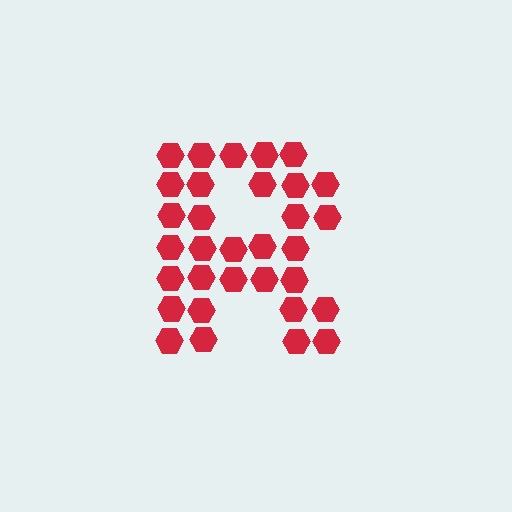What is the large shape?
The large shape is the letter R.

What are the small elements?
The small elements are hexagons.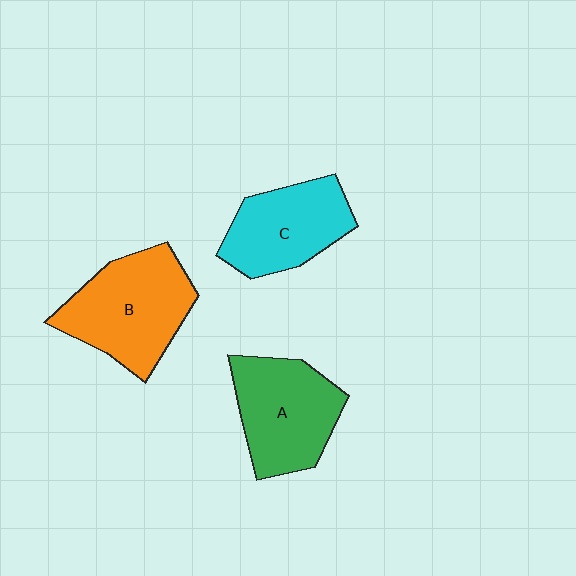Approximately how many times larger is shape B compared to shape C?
Approximately 1.2 times.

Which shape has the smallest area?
Shape C (cyan).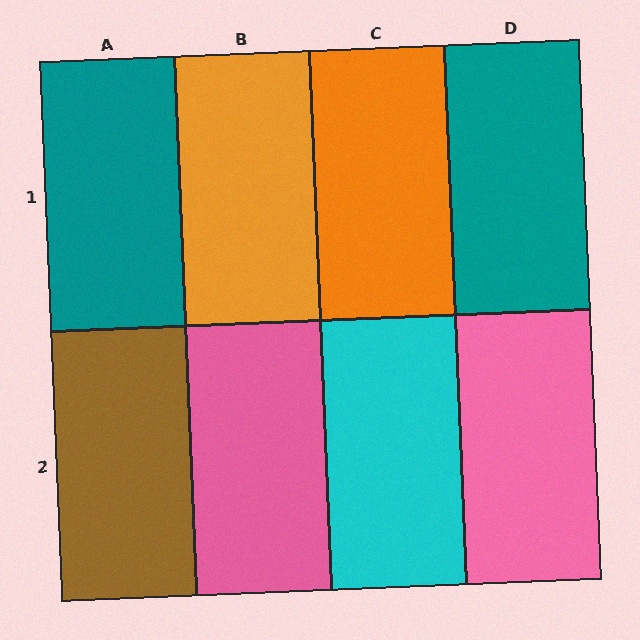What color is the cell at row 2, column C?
Cyan.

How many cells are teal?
2 cells are teal.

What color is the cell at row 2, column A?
Brown.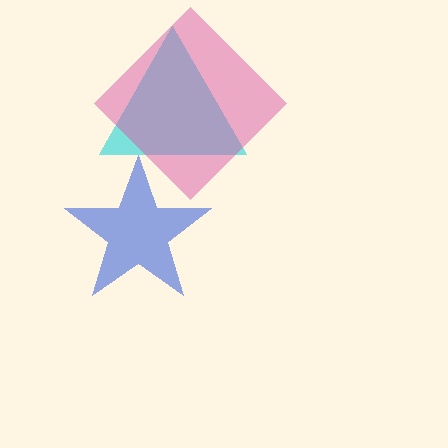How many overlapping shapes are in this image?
There are 3 overlapping shapes in the image.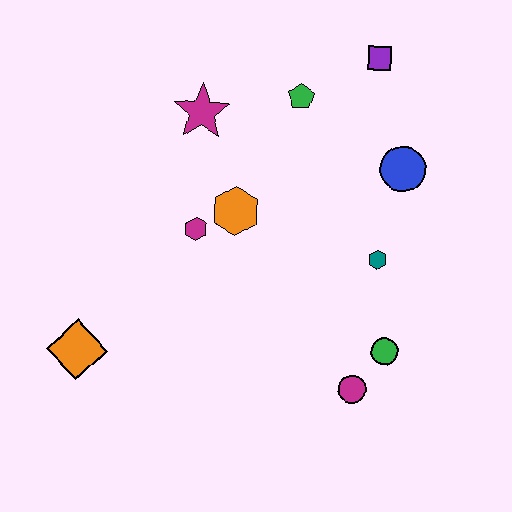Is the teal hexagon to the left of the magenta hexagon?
No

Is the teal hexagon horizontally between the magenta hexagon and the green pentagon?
No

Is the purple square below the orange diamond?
No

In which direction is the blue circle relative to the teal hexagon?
The blue circle is above the teal hexagon.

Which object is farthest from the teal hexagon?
The orange diamond is farthest from the teal hexagon.